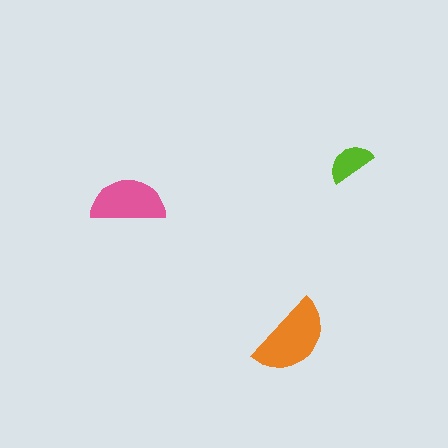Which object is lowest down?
The orange semicircle is bottommost.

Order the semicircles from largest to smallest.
the orange one, the pink one, the lime one.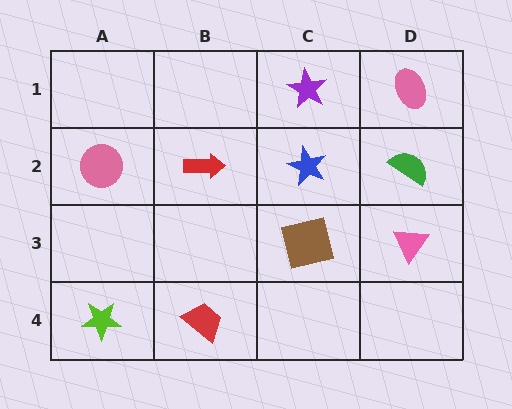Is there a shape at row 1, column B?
No, that cell is empty.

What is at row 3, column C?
A brown square.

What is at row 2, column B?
A red arrow.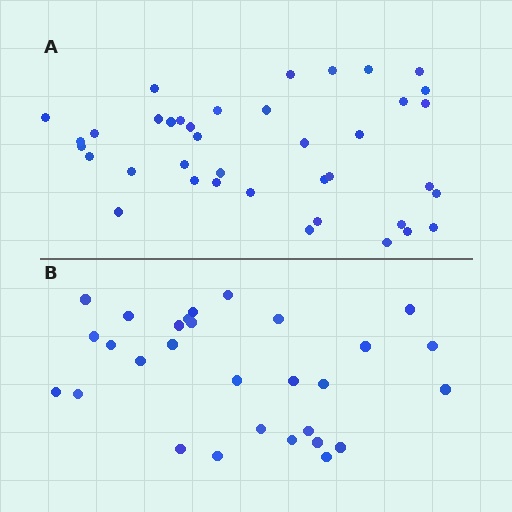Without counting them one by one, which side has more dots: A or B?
Region A (the top region) has more dots.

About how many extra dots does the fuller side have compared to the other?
Region A has roughly 10 or so more dots than region B.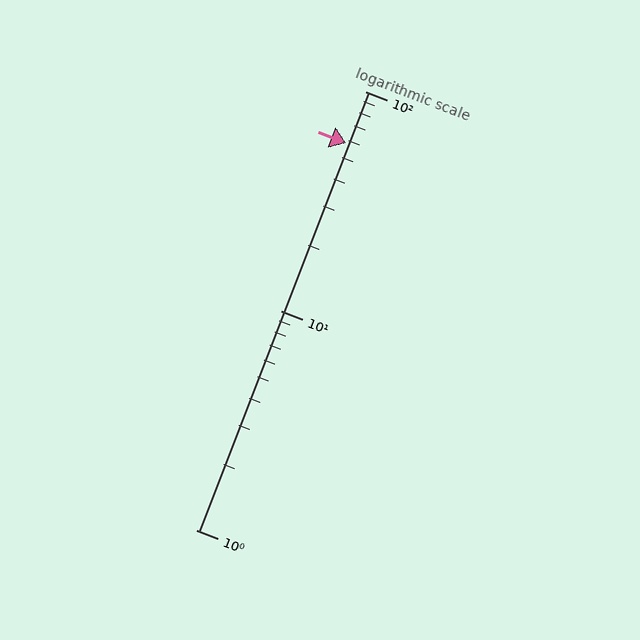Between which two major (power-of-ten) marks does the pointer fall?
The pointer is between 10 and 100.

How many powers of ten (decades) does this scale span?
The scale spans 2 decades, from 1 to 100.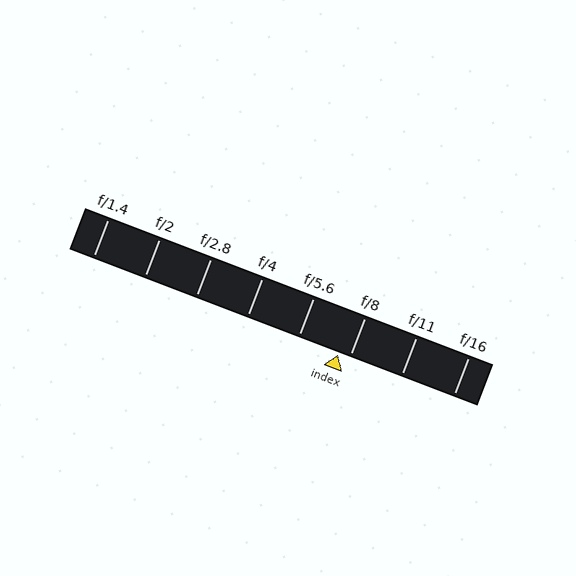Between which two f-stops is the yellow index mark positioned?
The index mark is between f/5.6 and f/8.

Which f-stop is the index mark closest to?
The index mark is closest to f/8.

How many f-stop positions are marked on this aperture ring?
There are 8 f-stop positions marked.